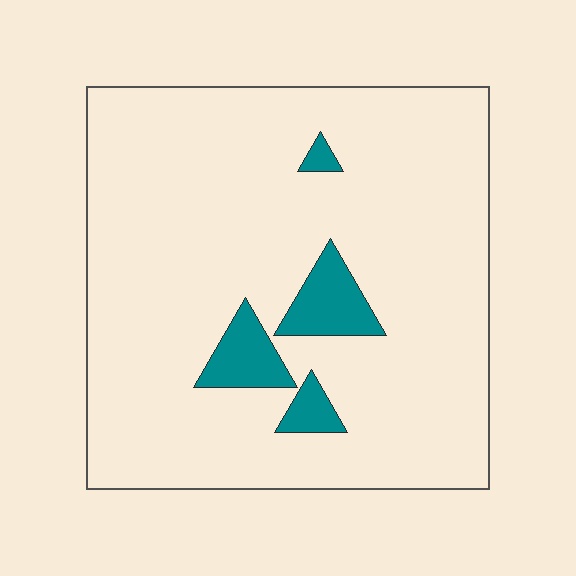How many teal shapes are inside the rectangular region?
4.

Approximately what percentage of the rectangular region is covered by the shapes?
Approximately 10%.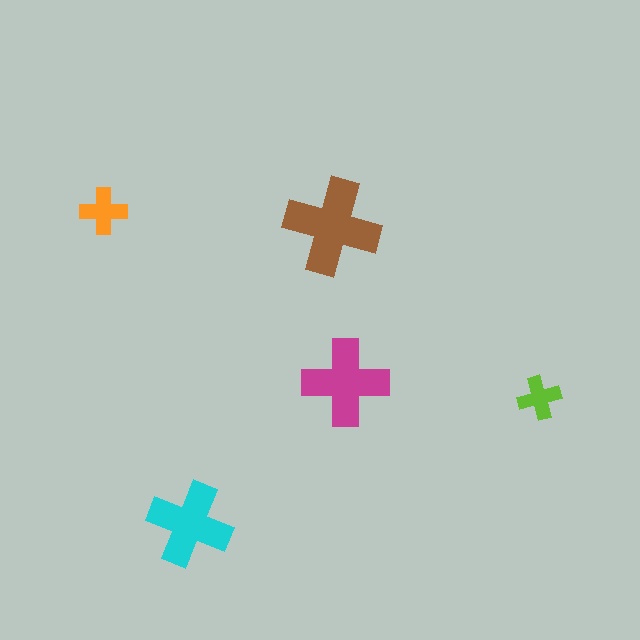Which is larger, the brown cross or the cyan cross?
The brown one.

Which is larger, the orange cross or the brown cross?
The brown one.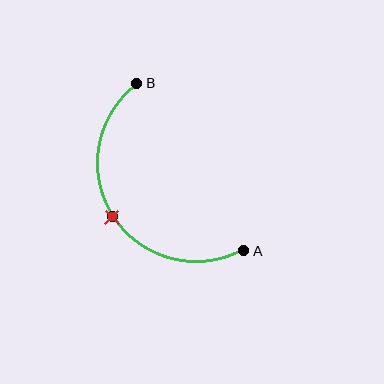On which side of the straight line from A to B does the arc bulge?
The arc bulges to the left of the straight line connecting A and B.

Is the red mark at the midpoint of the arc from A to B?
Yes. The red mark lies on the arc at equal arc-length from both A and B — it is the arc midpoint.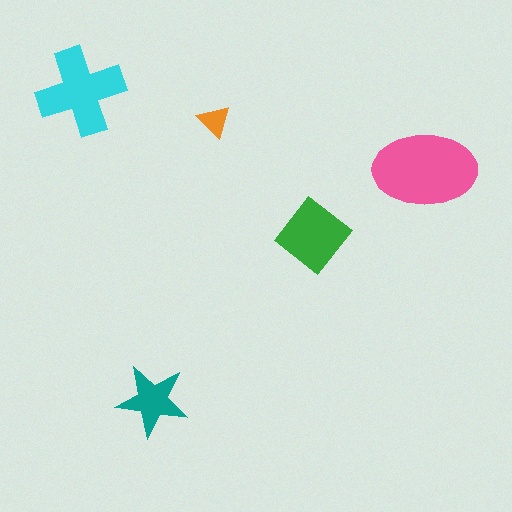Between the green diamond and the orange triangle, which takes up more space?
The green diamond.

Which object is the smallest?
The orange triangle.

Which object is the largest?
The pink ellipse.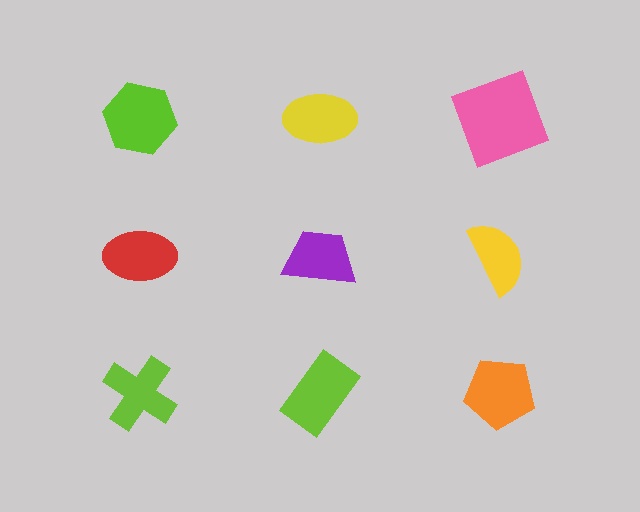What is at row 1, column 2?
A yellow ellipse.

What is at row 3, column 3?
An orange pentagon.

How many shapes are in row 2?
3 shapes.